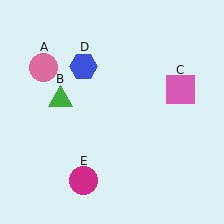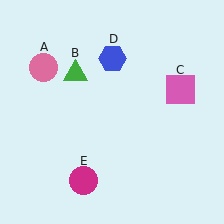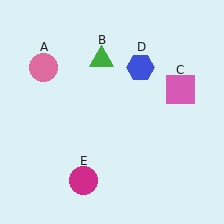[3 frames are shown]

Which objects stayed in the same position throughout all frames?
Pink circle (object A) and pink square (object C) and magenta circle (object E) remained stationary.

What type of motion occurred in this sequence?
The green triangle (object B), blue hexagon (object D) rotated clockwise around the center of the scene.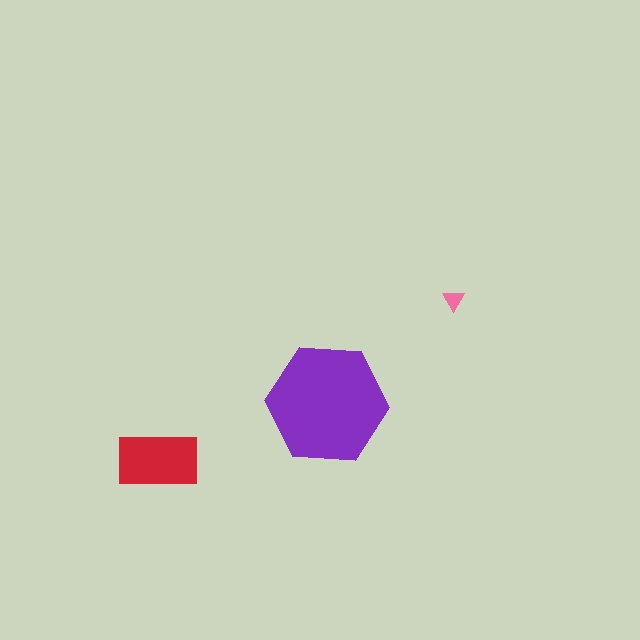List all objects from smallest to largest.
The pink triangle, the red rectangle, the purple hexagon.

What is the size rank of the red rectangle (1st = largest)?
2nd.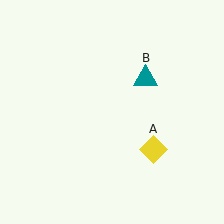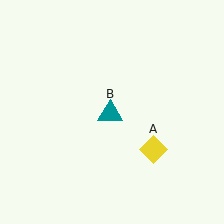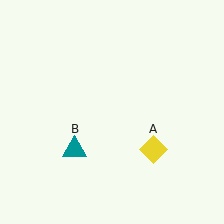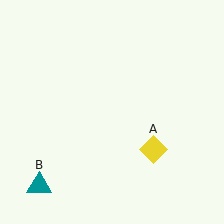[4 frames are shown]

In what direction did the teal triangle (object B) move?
The teal triangle (object B) moved down and to the left.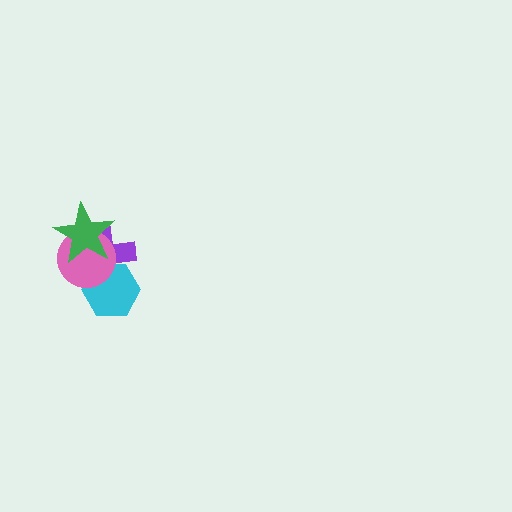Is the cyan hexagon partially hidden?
Yes, it is partially covered by another shape.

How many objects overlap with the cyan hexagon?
2 objects overlap with the cyan hexagon.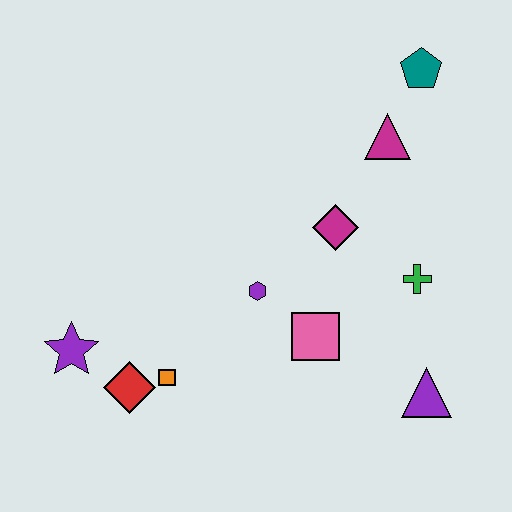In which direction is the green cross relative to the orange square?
The green cross is to the right of the orange square.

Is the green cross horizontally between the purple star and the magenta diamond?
No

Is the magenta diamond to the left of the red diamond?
No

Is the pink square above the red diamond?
Yes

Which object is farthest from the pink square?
The teal pentagon is farthest from the pink square.